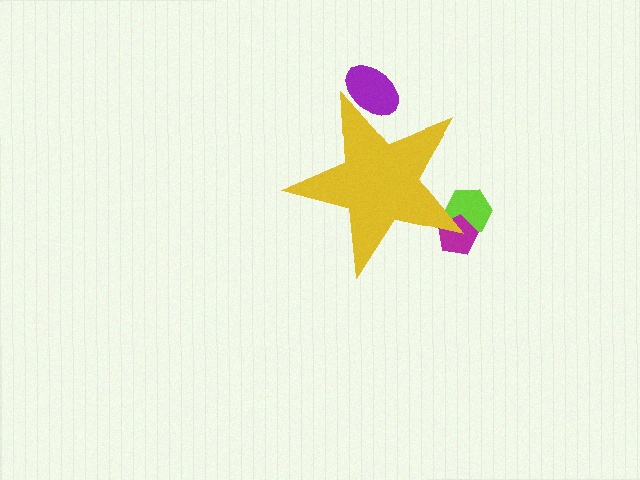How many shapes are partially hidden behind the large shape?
3 shapes are partially hidden.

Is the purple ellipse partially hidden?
Yes, the purple ellipse is partially hidden behind the yellow star.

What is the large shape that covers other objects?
A yellow star.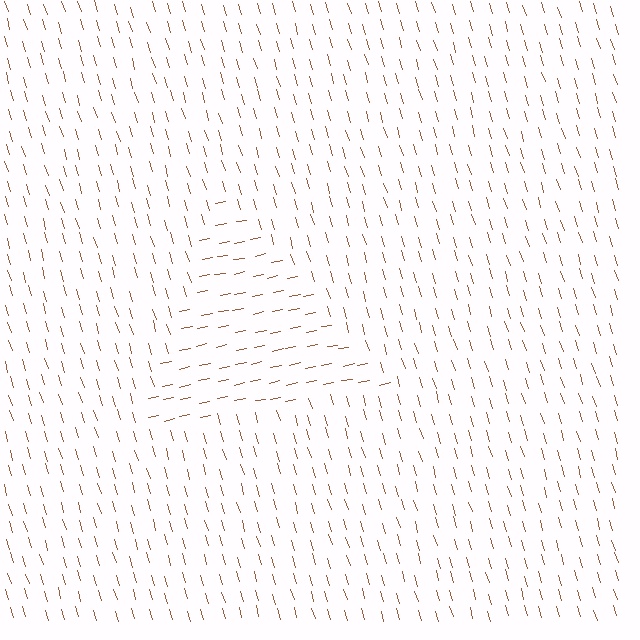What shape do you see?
I see a triangle.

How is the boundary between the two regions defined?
The boundary is defined purely by a change in line orientation (approximately 85 degrees difference). All lines are the same color and thickness.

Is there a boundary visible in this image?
Yes, there is a texture boundary formed by a change in line orientation.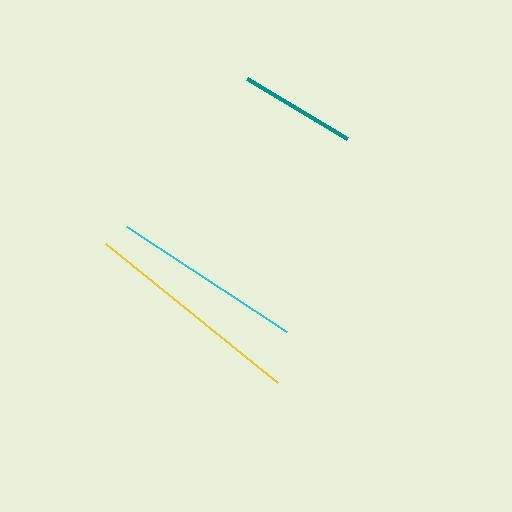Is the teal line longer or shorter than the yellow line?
The yellow line is longer than the teal line.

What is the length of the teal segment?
The teal segment is approximately 116 pixels long.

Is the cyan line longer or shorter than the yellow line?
The yellow line is longer than the cyan line.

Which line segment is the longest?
The yellow line is the longest at approximately 221 pixels.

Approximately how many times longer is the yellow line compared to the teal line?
The yellow line is approximately 1.9 times the length of the teal line.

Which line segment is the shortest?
The teal line is the shortest at approximately 116 pixels.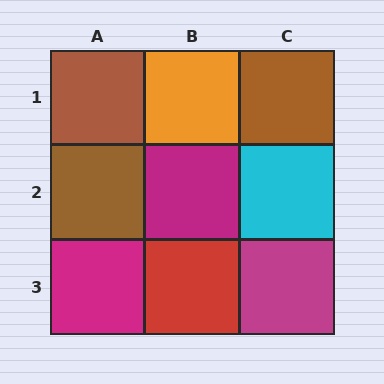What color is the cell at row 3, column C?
Magenta.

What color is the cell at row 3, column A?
Magenta.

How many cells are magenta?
3 cells are magenta.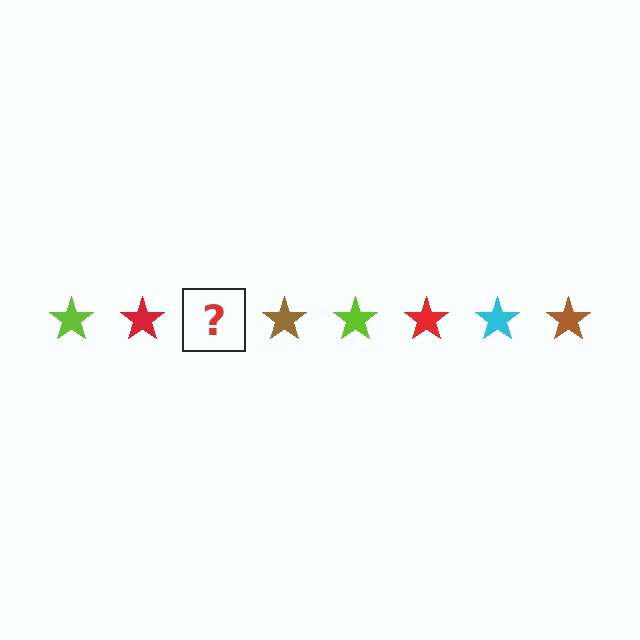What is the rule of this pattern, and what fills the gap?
The rule is that the pattern cycles through lime, red, cyan, brown stars. The gap should be filled with a cyan star.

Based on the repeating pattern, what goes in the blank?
The blank should be a cyan star.